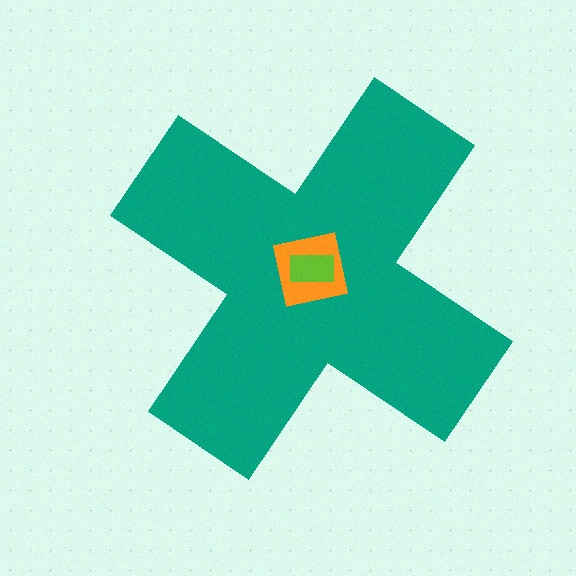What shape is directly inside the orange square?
The lime rectangle.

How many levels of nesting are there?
3.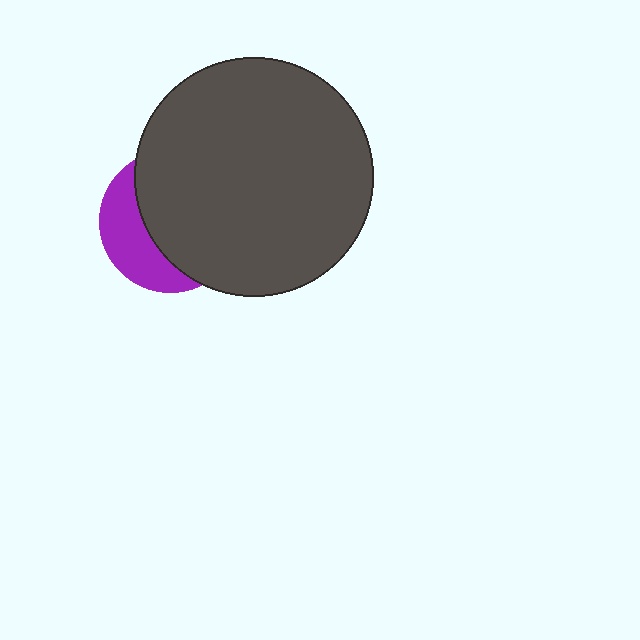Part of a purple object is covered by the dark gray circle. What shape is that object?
It is a circle.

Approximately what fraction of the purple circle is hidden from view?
Roughly 66% of the purple circle is hidden behind the dark gray circle.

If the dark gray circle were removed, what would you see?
You would see the complete purple circle.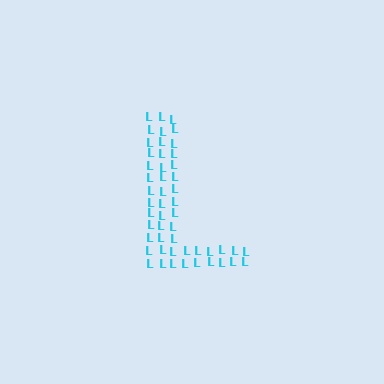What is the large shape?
The large shape is the letter L.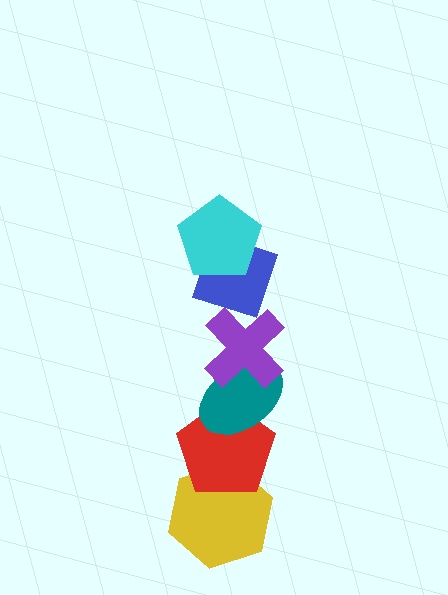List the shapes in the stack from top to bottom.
From top to bottom: the cyan pentagon, the blue diamond, the purple cross, the teal ellipse, the red pentagon, the yellow hexagon.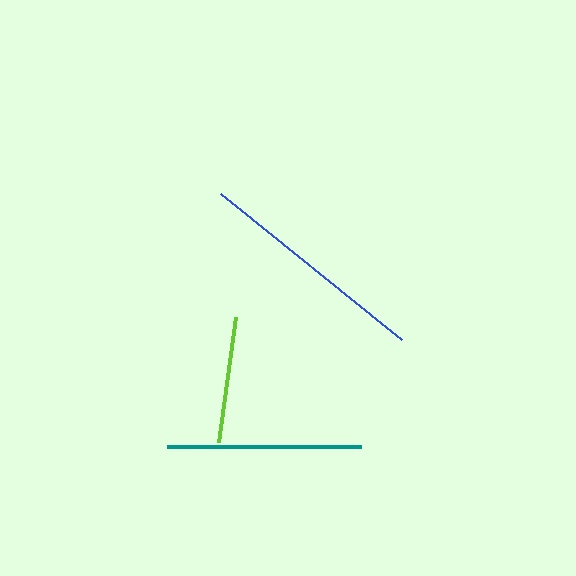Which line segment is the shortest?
The lime line is the shortest at approximately 126 pixels.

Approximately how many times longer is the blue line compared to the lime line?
The blue line is approximately 1.8 times the length of the lime line.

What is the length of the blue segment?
The blue segment is approximately 233 pixels long.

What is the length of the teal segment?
The teal segment is approximately 195 pixels long.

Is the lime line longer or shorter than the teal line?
The teal line is longer than the lime line.